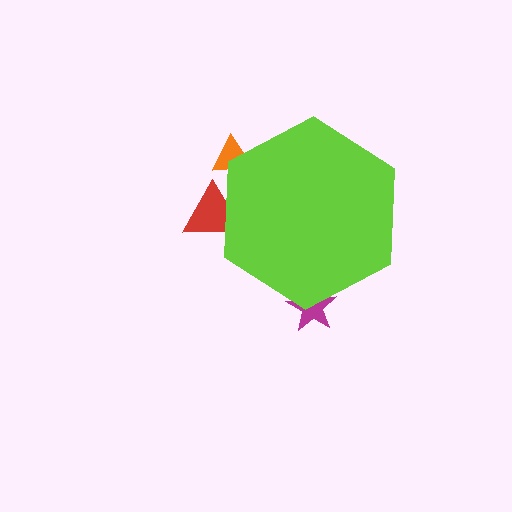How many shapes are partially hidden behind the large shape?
3 shapes are partially hidden.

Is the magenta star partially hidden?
Yes, the magenta star is partially hidden behind the lime hexagon.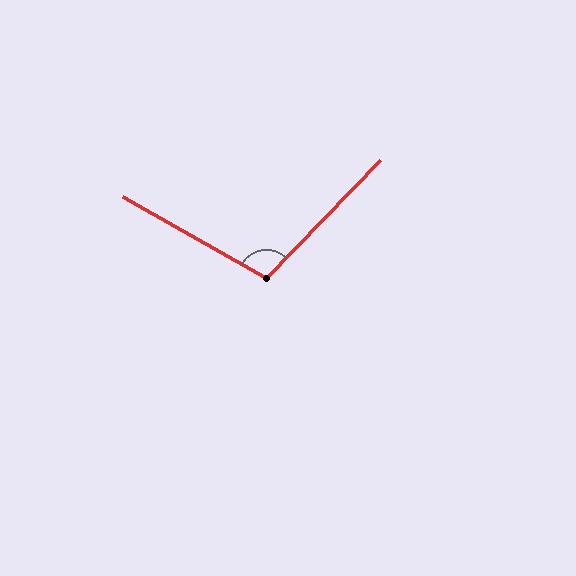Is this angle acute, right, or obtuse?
It is obtuse.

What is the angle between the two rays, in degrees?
Approximately 104 degrees.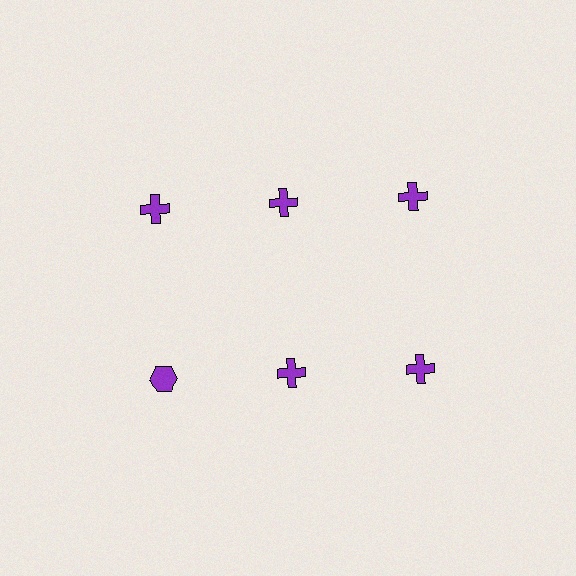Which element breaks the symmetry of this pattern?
The purple hexagon in the second row, leftmost column breaks the symmetry. All other shapes are purple crosses.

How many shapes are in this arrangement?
There are 6 shapes arranged in a grid pattern.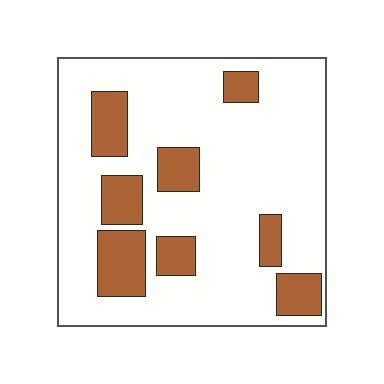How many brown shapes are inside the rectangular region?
8.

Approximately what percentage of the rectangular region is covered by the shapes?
Approximately 20%.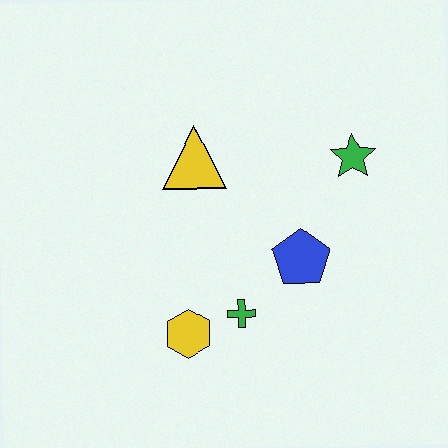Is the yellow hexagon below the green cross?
Yes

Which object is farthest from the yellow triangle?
The yellow hexagon is farthest from the yellow triangle.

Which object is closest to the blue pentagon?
The green cross is closest to the blue pentagon.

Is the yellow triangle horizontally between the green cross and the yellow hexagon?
Yes